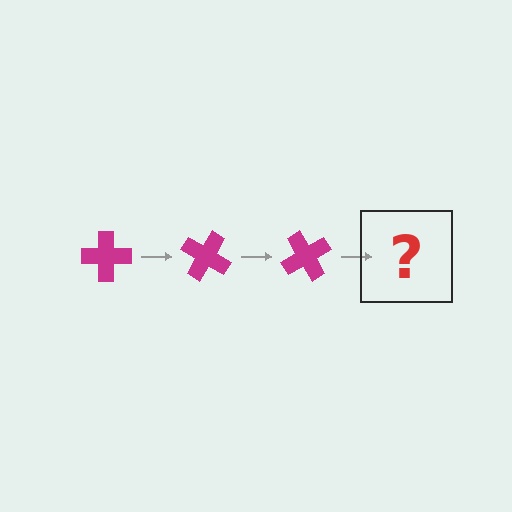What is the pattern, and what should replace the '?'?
The pattern is that the cross rotates 30 degrees each step. The '?' should be a magenta cross rotated 90 degrees.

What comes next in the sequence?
The next element should be a magenta cross rotated 90 degrees.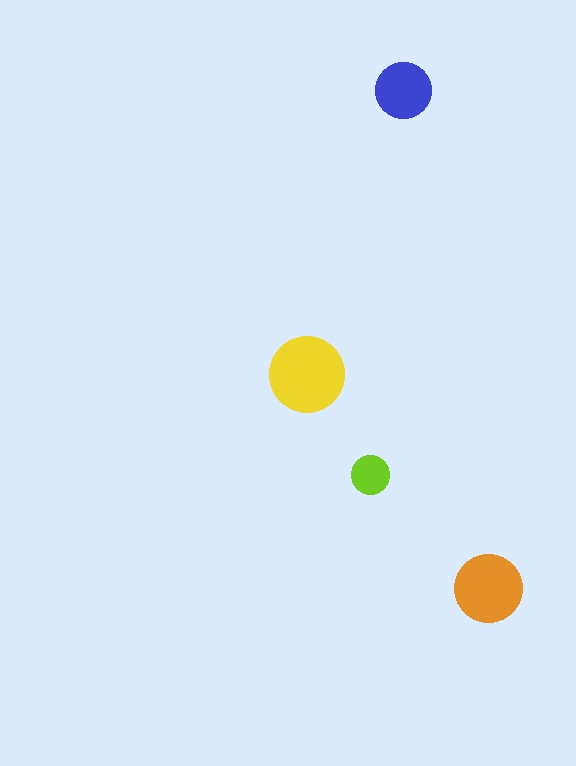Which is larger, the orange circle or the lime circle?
The orange one.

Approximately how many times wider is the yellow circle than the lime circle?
About 2 times wider.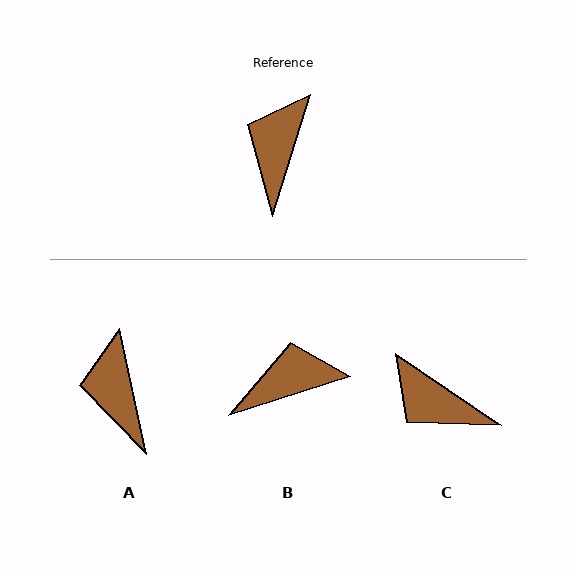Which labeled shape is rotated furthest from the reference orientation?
C, about 73 degrees away.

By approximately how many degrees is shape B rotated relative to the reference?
Approximately 55 degrees clockwise.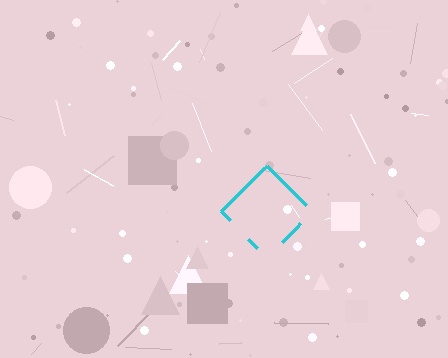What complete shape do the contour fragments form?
The contour fragments form a diamond.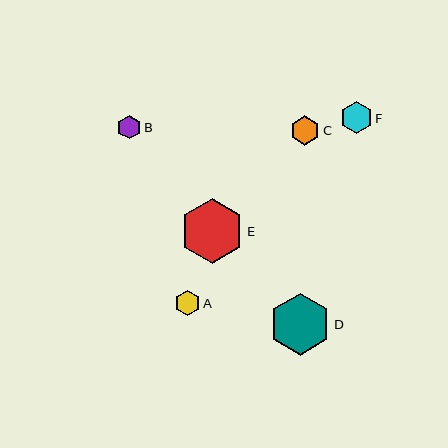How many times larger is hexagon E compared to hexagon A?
Hexagon E is approximately 2.6 times the size of hexagon A.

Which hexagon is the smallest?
Hexagon B is the smallest with a size of approximately 24 pixels.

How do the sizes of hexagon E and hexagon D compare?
Hexagon E and hexagon D are approximately the same size.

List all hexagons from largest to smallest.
From largest to smallest: E, D, F, C, A, B.